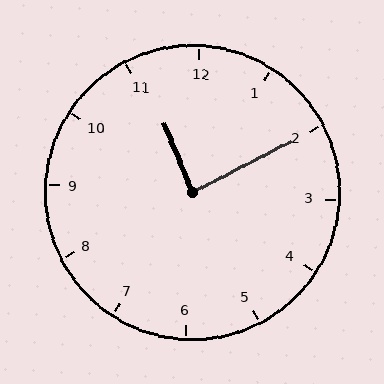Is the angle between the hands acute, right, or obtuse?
It is right.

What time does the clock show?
11:10.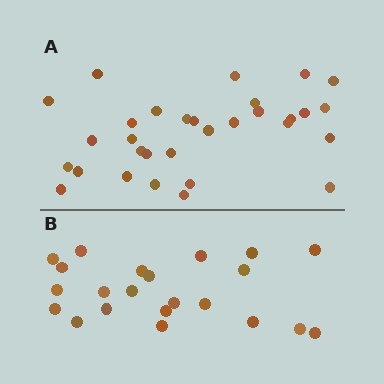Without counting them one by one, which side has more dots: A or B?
Region A (the top region) has more dots.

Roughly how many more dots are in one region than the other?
Region A has roughly 8 or so more dots than region B.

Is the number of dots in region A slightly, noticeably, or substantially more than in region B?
Region A has noticeably more, but not dramatically so. The ratio is roughly 1.4 to 1.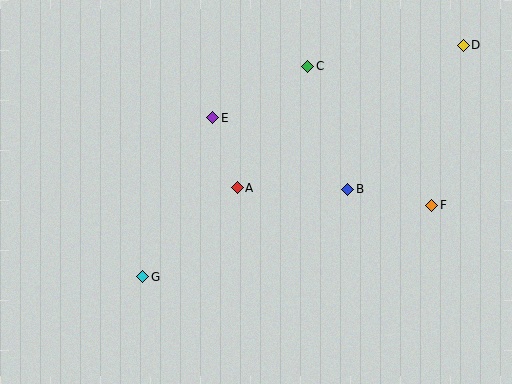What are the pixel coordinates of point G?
Point G is at (143, 277).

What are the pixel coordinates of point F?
Point F is at (432, 205).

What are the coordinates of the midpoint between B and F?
The midpoint between B and F is at (390, 197).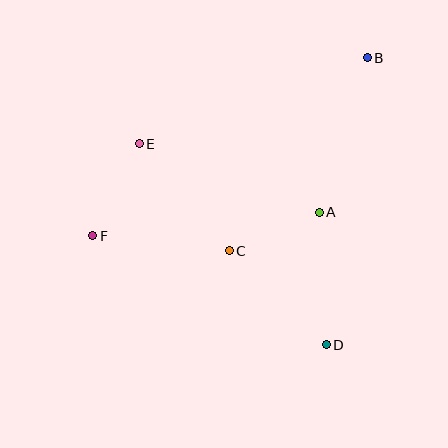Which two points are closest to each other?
Points A and C are closest to each other.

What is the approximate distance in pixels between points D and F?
The distance between D and F is approximately 258 pixels.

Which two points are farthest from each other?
Points B and F are farthest from each other.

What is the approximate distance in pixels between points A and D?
The distance between A and D is approximately 133 pixels.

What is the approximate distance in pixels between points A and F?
The distance between A and F is approximately 228 pixels.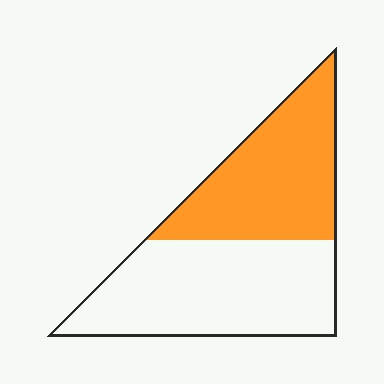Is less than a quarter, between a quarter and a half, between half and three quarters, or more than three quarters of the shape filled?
Between a quarter and a half.